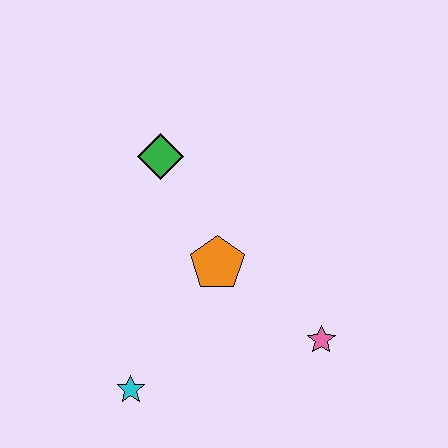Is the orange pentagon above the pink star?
Yes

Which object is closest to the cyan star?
The orange pentagon is closest to the cyan star.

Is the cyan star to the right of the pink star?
No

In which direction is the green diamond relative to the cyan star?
The green diamond is above the cyan star.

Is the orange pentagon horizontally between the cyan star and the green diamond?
No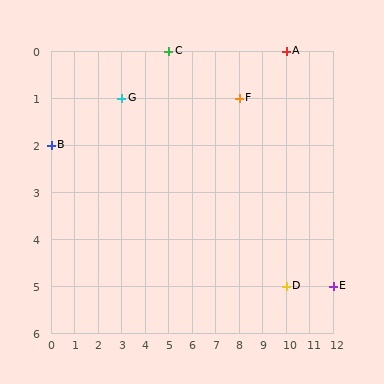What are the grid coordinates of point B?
Point B is at grid coordinates (0, 2).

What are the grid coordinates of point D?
Point D is at grid coordinates (10, 5).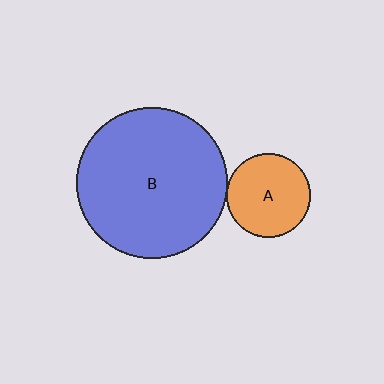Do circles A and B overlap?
Yes.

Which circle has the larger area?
Circle B (blue).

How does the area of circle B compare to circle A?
Approximately 3.2 times.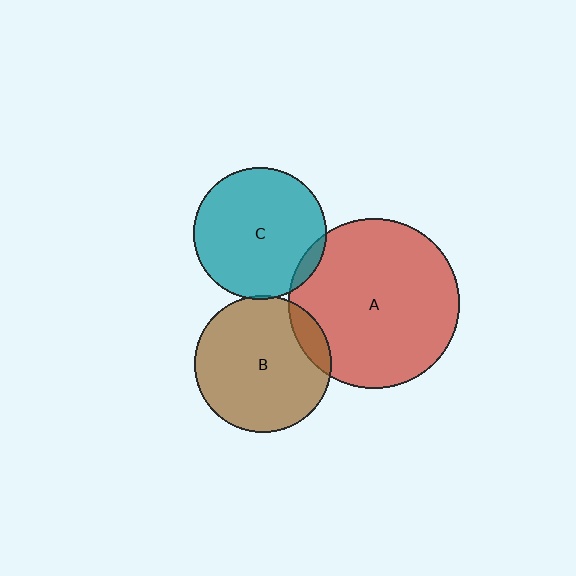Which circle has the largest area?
Circle A (red).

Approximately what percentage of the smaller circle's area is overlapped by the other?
Approximately 5%.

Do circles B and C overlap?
Yes.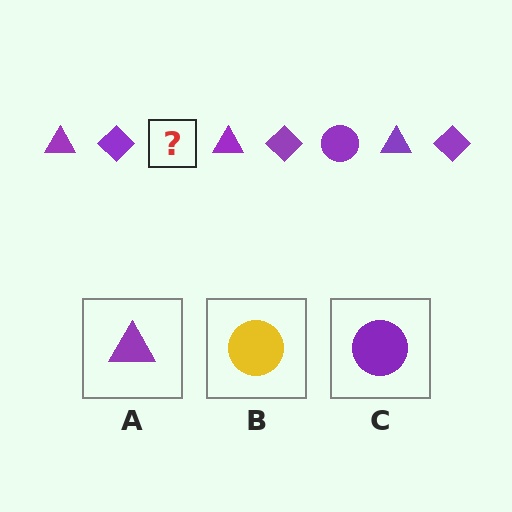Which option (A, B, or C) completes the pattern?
C.